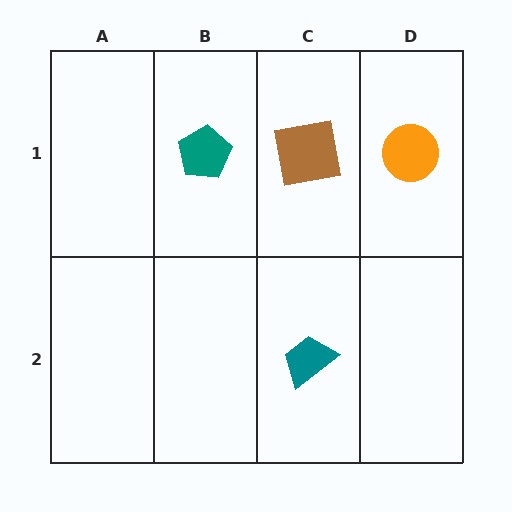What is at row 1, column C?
A brown square.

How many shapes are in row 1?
3 shapes.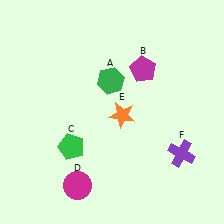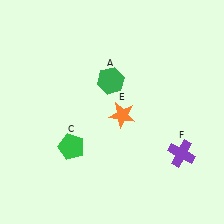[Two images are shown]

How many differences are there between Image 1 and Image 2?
There are 2 differences between the two images.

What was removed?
The magenta pentagon (B), the magenta circle (D) were removed in Image 2.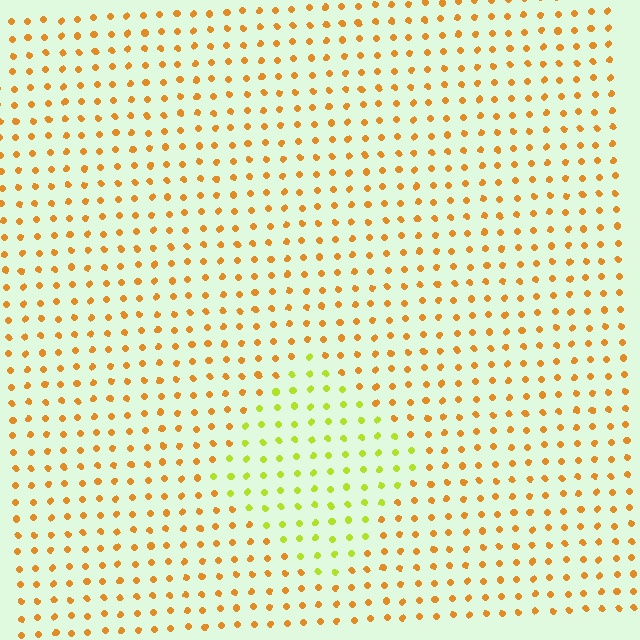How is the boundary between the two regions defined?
The boundary is defined purely by a slight shift in hue (about 45 degrees). Spacing, size, and orientation are identical on both sides.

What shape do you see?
I see a diamond.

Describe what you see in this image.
The image is filled with small orange elements in a uniform arrangement. A diamond-shaped region is visible where the elements are tinted to a slightly different hue, forming a subtle color boundary.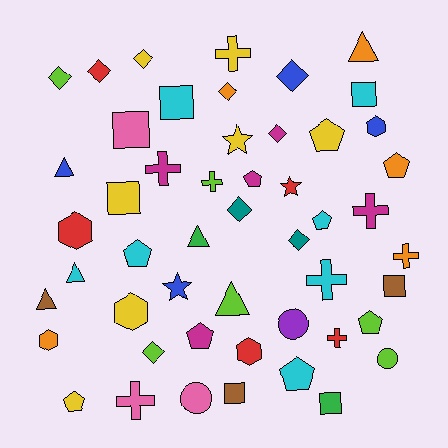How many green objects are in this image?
There are 2 green objects.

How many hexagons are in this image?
There are 5 hexagons.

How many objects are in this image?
There are 50 objects.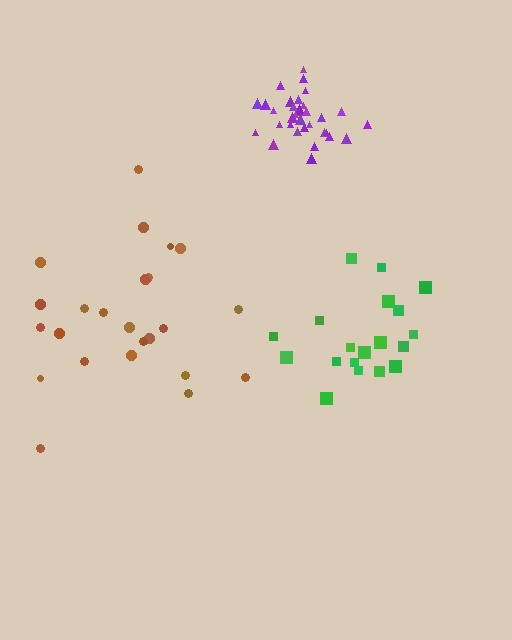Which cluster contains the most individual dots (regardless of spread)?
Purple (33).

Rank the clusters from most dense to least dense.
purple, green, brown.